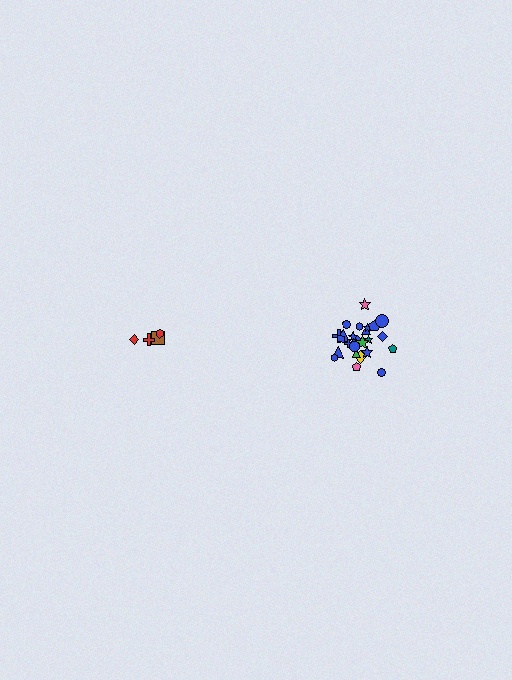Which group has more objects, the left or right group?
The right group.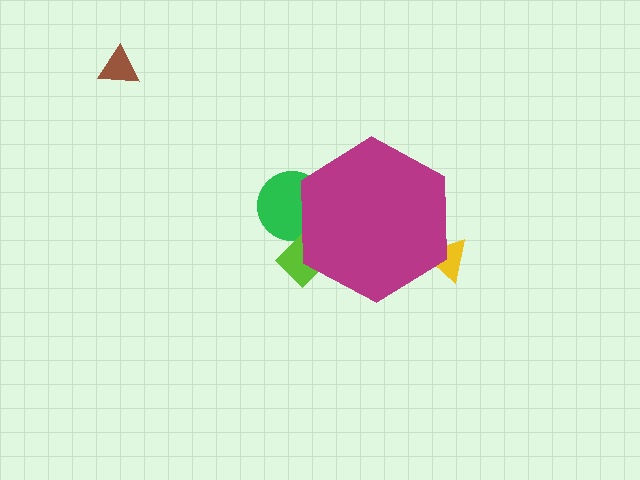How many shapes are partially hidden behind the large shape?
3 shapes are partially hidden.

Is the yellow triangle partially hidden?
Yes, the yellow triangle is partially hidden behind the magenta hexagon.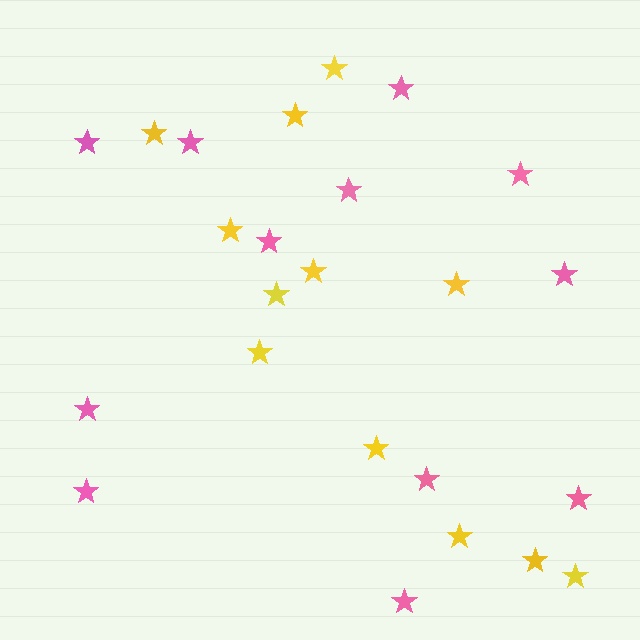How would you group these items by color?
There are 2 groups: one group of pink stars (12) and one group of yellow stars (12).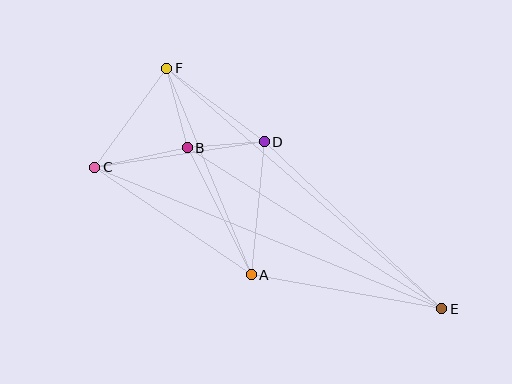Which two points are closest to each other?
Points B and D are closest to each other.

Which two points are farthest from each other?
Points C and E are farthest from each other.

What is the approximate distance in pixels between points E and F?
The distance between E and F is approximately 365 pixels.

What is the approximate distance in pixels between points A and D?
The distance between A and D is approximately 134 pixels.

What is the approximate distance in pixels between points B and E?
The distance between B and E is approximately 301 pixels.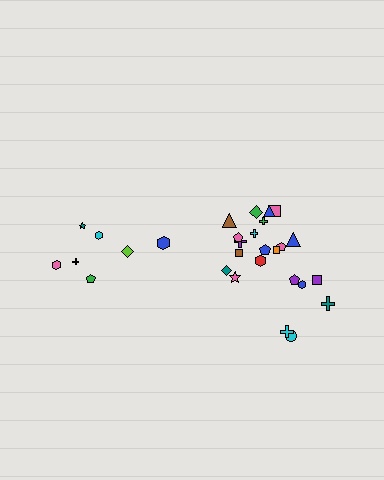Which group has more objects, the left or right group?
The right group.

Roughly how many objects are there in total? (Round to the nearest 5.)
Roughly 30 objects in total.